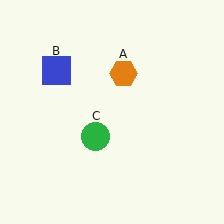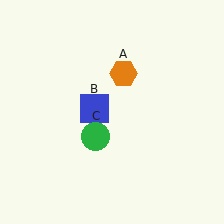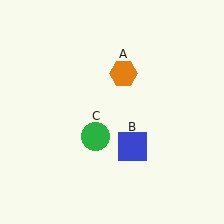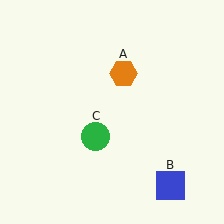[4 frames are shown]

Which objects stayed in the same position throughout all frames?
Orange hexagon (object A) and green circle (object C) remained stationary.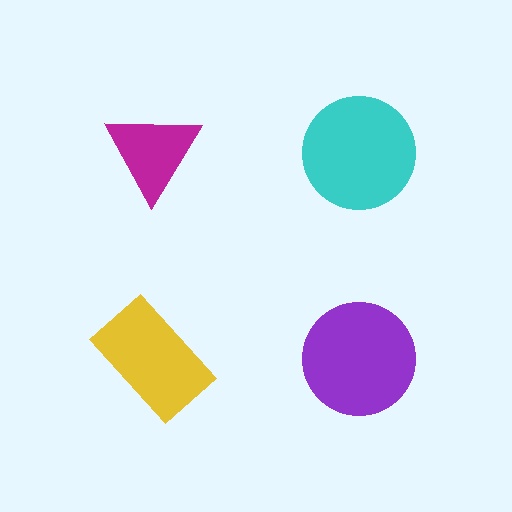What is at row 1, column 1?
A magenta triangle.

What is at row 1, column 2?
A cyan circle.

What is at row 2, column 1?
A yellow rectangle.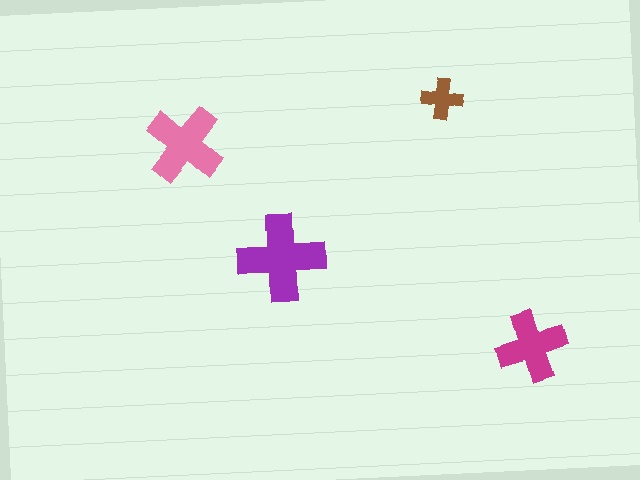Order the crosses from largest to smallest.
the purple one, the pink one, the magenta one, the brown one.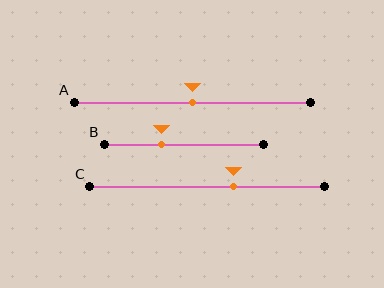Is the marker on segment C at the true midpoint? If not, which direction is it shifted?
No, the marker on segment C is shifted to the right by about 11% of the segment length.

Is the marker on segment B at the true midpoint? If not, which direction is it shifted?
No, the marker on segment B is shifted to the left by about 14% of the segment length.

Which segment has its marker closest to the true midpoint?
Segment A has its marker closest to the true midpoint.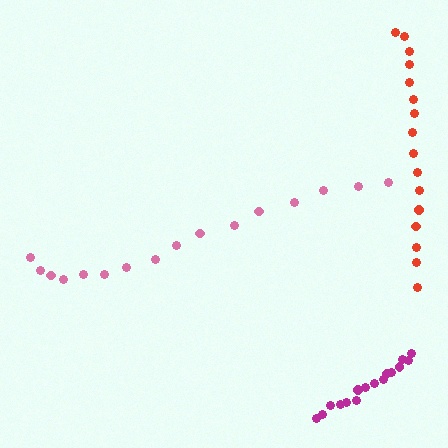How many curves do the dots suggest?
There are 3 distinct paths.